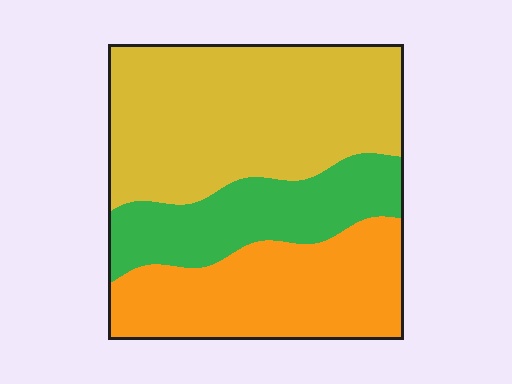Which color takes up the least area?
Green, at roughly 20%.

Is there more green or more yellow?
Yellow.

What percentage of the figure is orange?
Orange takes up about one third (1/3) of the figure.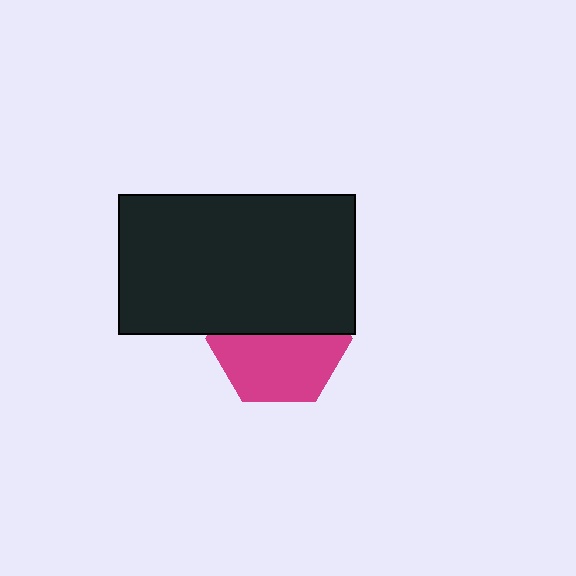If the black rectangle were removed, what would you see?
You would see the complete magenta hexagon.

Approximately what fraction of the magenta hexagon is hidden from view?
Roughly 48% of the magenta hexagon is hidden behind the black rectangle.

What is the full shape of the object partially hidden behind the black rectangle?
The partially hidden object is a magenta hexagon.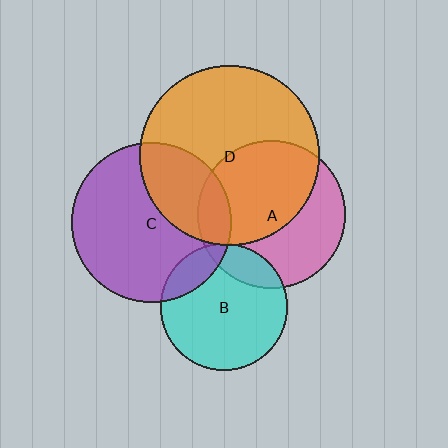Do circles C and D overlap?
Yes.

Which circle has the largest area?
Circle D (orange).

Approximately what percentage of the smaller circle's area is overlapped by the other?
Approximately 30%.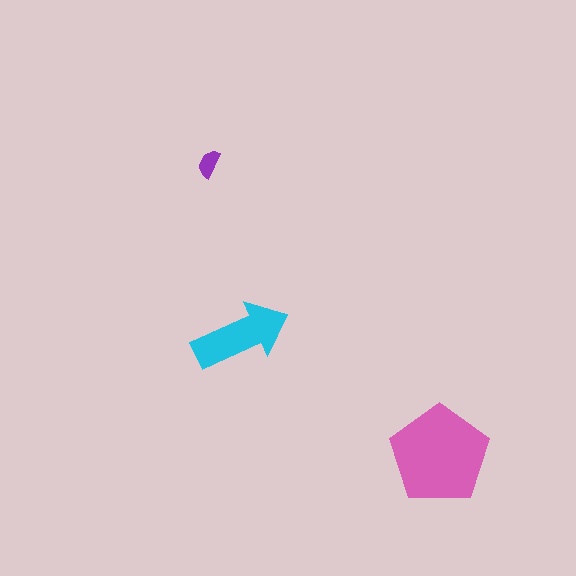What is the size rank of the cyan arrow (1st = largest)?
2nd.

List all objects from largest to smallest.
The pink pentagon, the cyan arrow, the purple semicircle.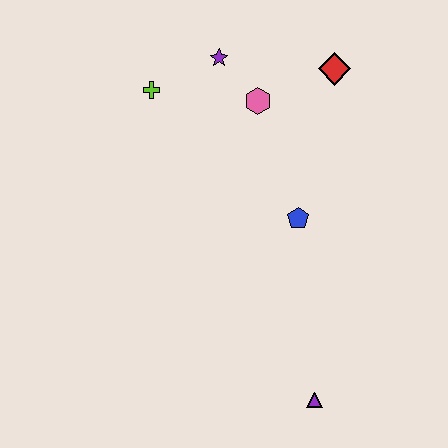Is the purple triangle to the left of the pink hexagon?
No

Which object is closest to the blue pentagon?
The pink hexagon is closest to the blue pentagon.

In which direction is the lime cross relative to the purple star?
The lime cross is to the left of the purple star.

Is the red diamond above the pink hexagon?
Yes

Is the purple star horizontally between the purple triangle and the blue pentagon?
No